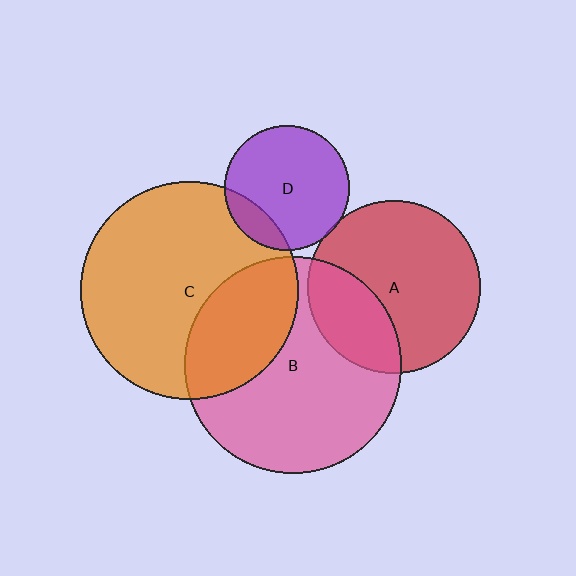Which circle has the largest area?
Circle C (orange).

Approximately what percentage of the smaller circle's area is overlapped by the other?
Approximately 5%.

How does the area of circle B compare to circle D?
Approximately 3.1 times.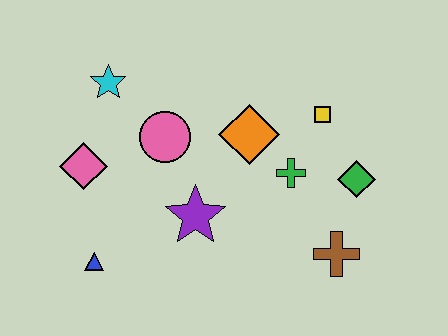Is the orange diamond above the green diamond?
Yes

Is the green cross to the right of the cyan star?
Yes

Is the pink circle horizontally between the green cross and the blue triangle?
Yes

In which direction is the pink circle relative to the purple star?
The pink circle is above the purple star.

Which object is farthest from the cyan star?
The brown cross is farthest from the cyan star.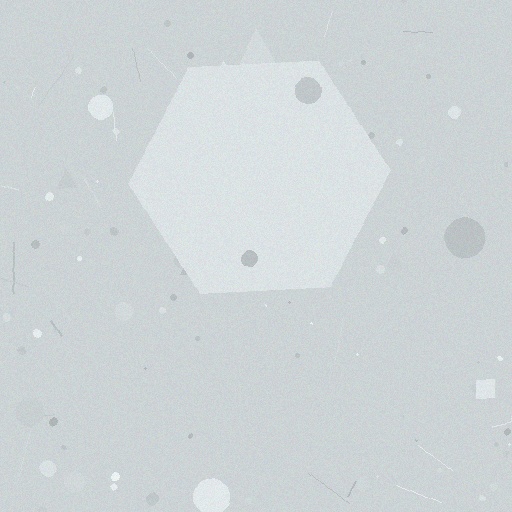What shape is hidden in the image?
A hexagon is hidden in the image.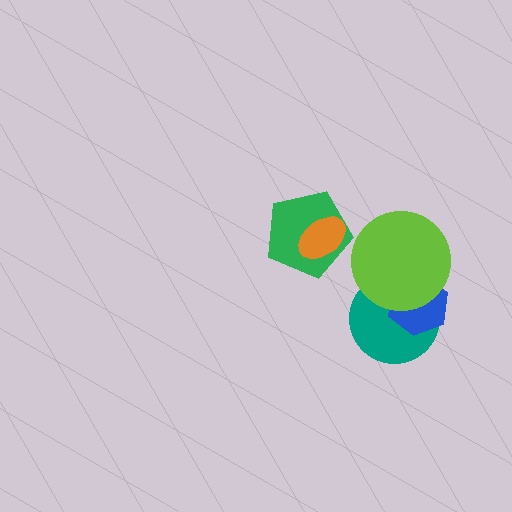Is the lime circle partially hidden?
No, no other shape covers it.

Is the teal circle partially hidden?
Yes, it is partially covered by another shape.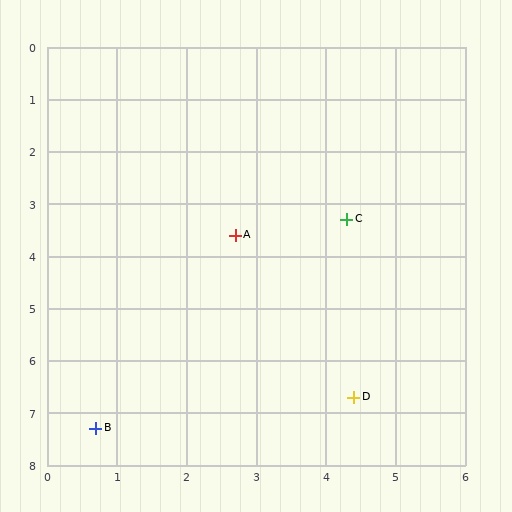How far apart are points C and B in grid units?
Points C and B are about 5.4 grid units apart.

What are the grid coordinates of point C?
Point C is at approximately (4.3, 3.3).